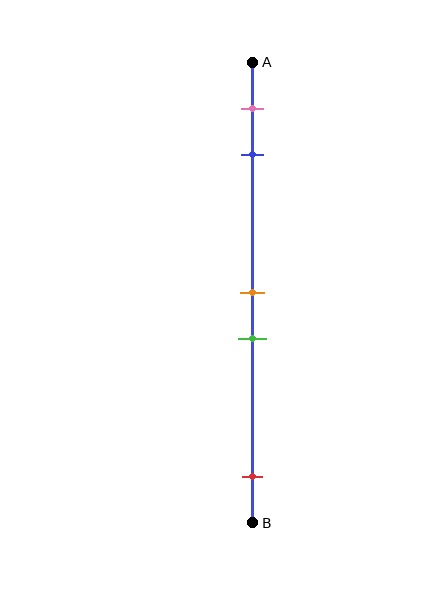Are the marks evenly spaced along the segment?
No, the marks are not evenly spaced.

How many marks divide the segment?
There are 5 marks dividing the segment.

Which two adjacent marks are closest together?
The orange and green marks are the closest adjacent pair.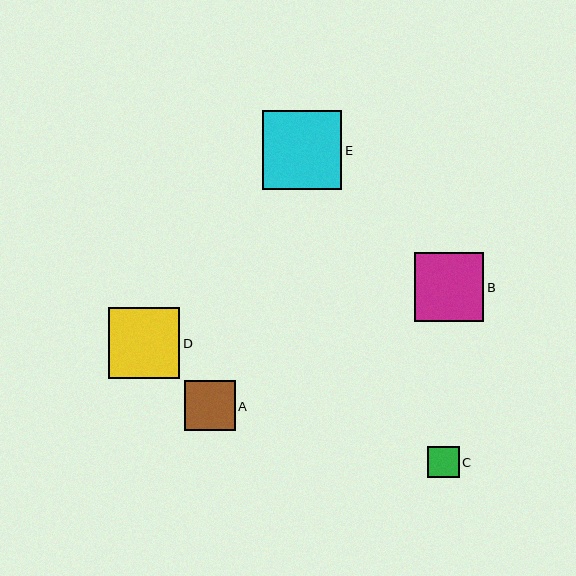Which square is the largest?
Square E is the largest with a size of approximately 79 pixels.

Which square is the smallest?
Square C is the smallest with a size of approximately 31 pixels.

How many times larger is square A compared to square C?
Square A is approximately 1.6 times the size of square C.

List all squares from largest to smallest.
From largest to smallest: E, D, B, A, C.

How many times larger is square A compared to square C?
Square A is approximately 1.6 times the size of square C.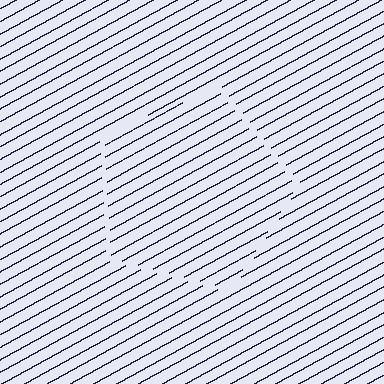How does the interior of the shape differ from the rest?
The interior of the shape contains the same grating, shifted by half a period — the contour is defined by the phase discontinuity where line-ends from the inner and outer gratings abut.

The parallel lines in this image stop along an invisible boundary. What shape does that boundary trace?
An illusory pentagon. The interior of the shape contains the same grating, shifted by half a period — the contour is defined by the phase discontinuity where line-ends from the inner and outer gratings abut.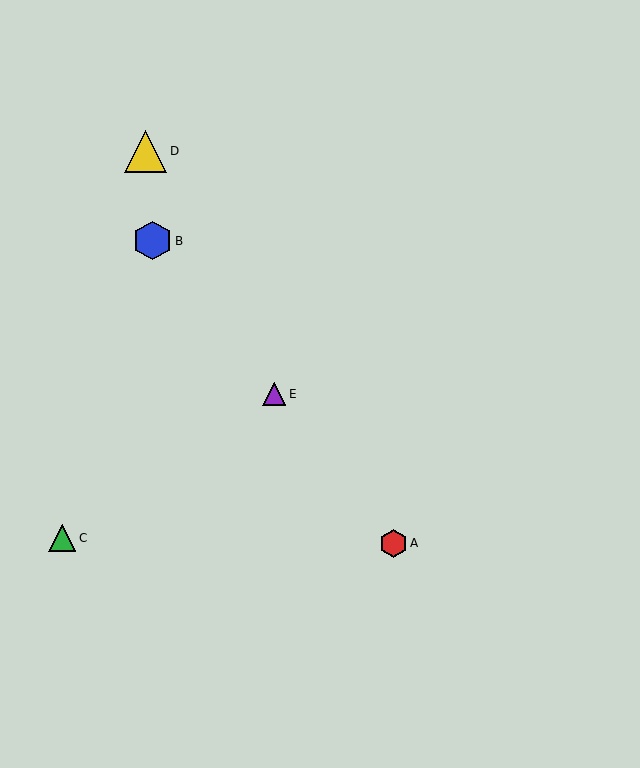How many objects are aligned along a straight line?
3 objects (A, B, E) are aligned along a straight line.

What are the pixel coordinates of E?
Object E is at (274, 394).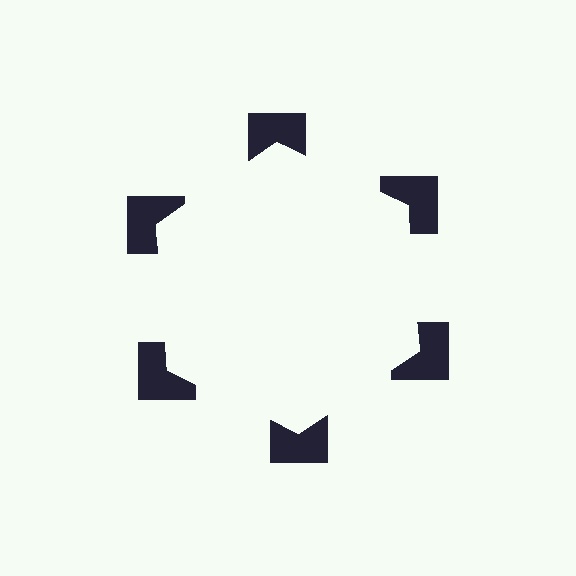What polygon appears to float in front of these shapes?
An illusory hexagon — its edges are inferred from the aligned wedge cuts in the notched squares, not physically drawn.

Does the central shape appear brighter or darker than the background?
It typically appears slightly brighter than the background, even though no actual brightness change is drawn.